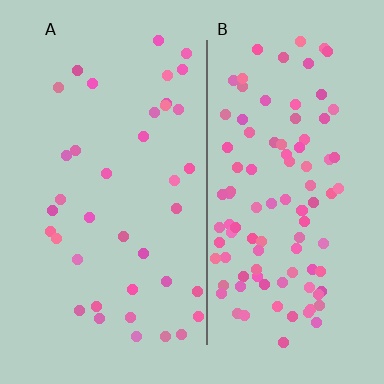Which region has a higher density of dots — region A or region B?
B (the right).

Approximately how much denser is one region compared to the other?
Approximately 2.6× — region B over region A.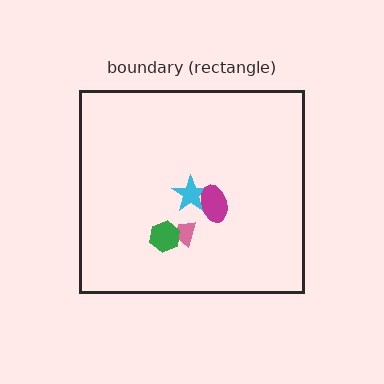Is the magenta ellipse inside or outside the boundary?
Inside.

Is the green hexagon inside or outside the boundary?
Inside.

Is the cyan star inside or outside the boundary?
Inside.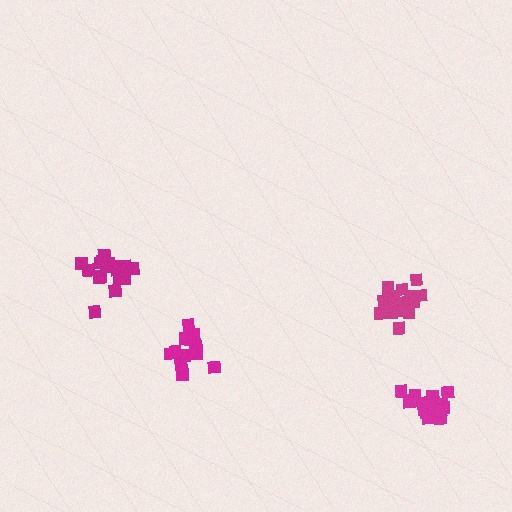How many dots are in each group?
Group 1: 19 dots, Group 2: 15 dots, Group 3: 19 dots, Group 4: 17 dots (70 total).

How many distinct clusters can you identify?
There are 4 distinct clusters.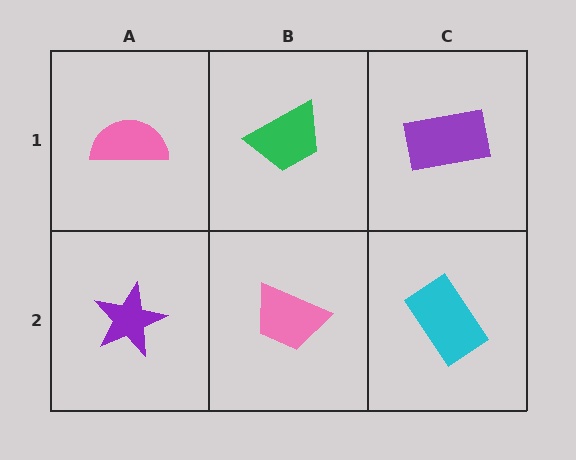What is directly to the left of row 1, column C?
A green trapezoid.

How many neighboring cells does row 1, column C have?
2.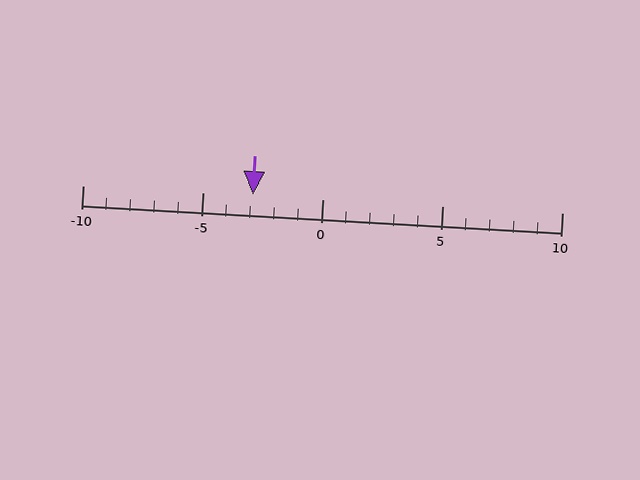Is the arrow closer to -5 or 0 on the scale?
The arrow is closer to -5.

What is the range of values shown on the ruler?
The ruler shows values from -10 to 10.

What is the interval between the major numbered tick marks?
The major tick marks are spaced 5 units apart.